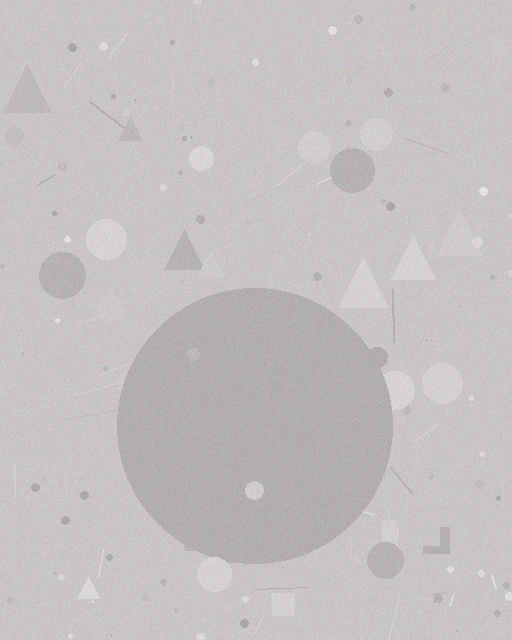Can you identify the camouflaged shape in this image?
The camouflaged shape is a circle.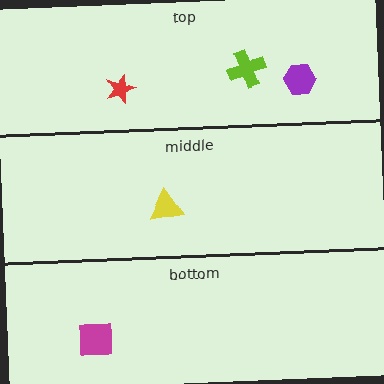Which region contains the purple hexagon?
The top region.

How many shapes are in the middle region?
1.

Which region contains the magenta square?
The bottom region.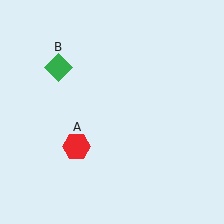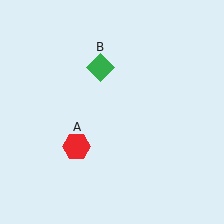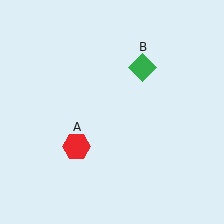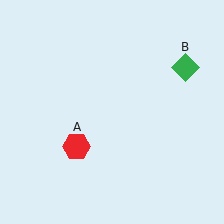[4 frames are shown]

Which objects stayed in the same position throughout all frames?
Red hexagon (object A) remained stationary.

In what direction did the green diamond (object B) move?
The green diamond (object B) moved right.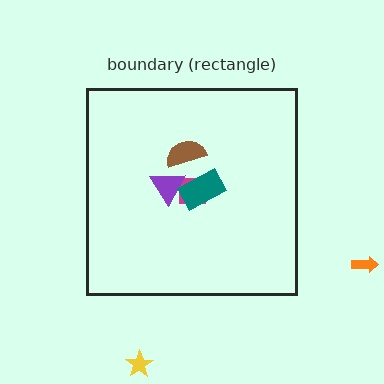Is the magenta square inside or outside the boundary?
Inside.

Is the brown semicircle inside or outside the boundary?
Inside.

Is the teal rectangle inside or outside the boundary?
Inside.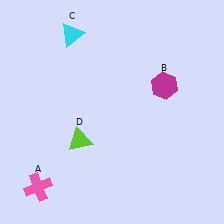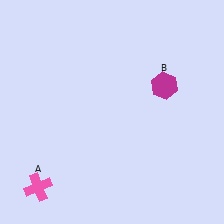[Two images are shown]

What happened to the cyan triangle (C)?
The cyan triangle (C) was removed in Image 2. It was in the top-left area of Image 1.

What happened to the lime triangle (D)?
The lime triangle (D) was removed in Image 2. It was in the bottom-left area of Image 1.